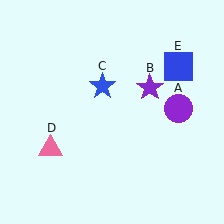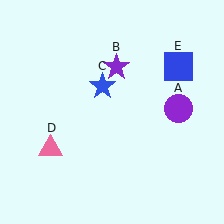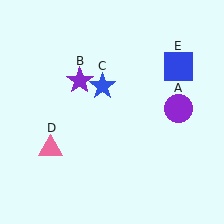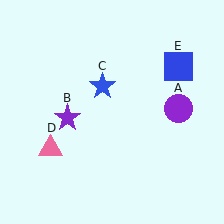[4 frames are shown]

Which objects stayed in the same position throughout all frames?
Purple circle (object A) and blue star (object C) and pink triangle (object D) and blue square (object E) remained stationary.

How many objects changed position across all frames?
1 object changed position: purple star (object B).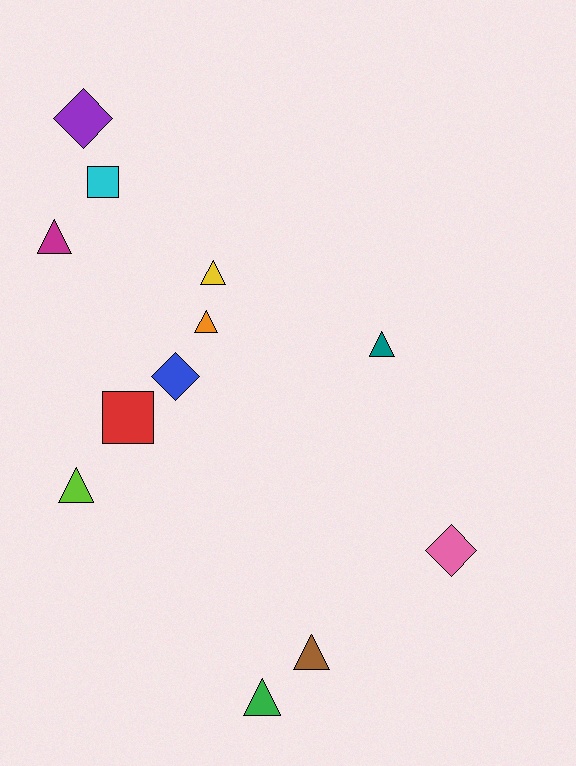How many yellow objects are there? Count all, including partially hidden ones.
There is 1 yellow object.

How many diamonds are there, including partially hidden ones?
There are 3 diamonds.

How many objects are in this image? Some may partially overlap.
There are 12 objects.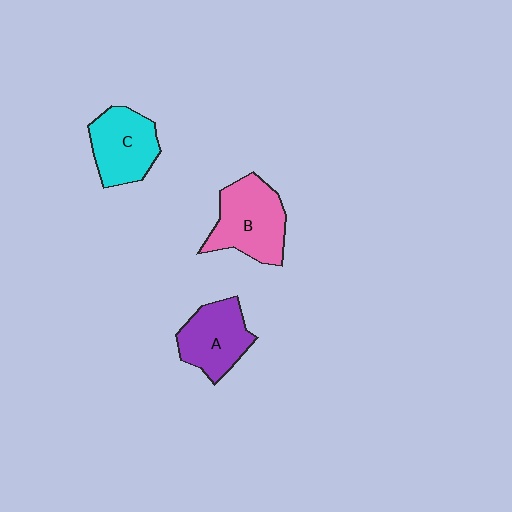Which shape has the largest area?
Shape B (pink).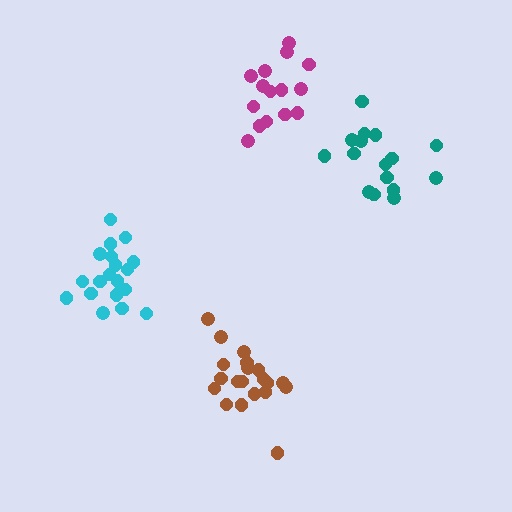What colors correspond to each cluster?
The clusters are colored: cyan, magenta, teal, brown.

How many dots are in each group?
Group 1: 19 dots, Group 2: 15 dots, Group 3: 16 dots, Group 4: 20 dots (70 total).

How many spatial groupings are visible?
There are 4 spatial groupings.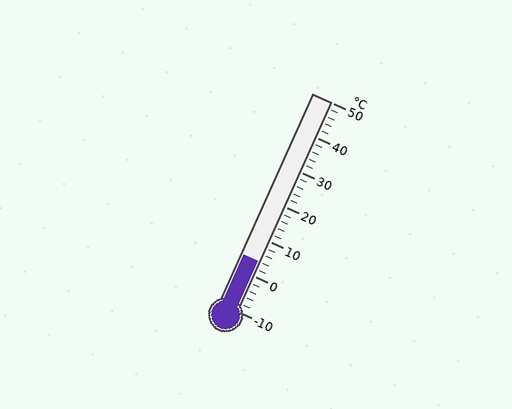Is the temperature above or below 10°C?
The temperature is below 10°C.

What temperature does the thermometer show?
The thermometer shows approximately 4°C.